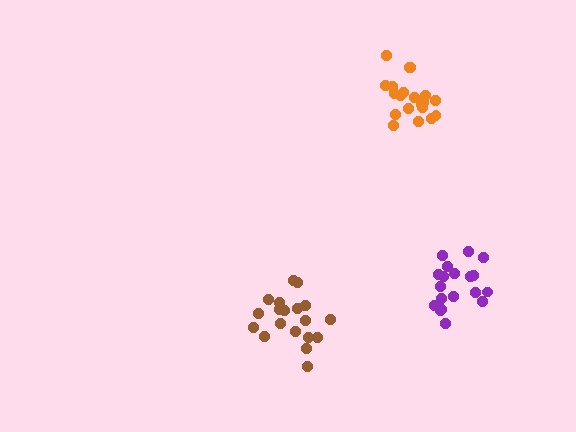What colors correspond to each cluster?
The clusters are colored: brown, orange, purple.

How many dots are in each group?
Group 1: 19 dots, Group 2: 20 dots, Group 3: 19 dots (58 total).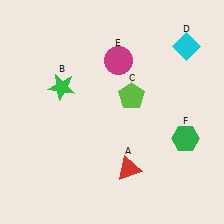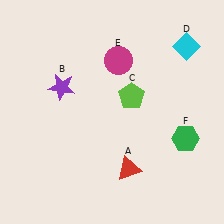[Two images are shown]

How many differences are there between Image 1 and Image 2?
There is 1 difference between the two images.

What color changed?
The star (B) changed from green in Image 1 to purple in Image 2.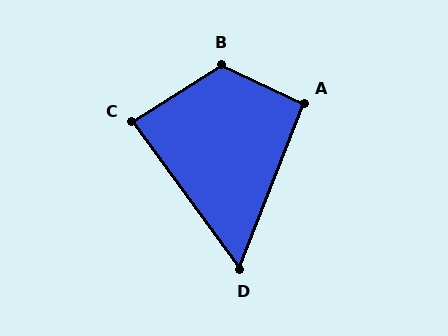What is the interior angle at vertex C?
Approximately 86 degrees (approximately right).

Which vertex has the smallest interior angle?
D, at approximately 57 degrees.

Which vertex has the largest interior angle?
B, at approximately 123 degrees.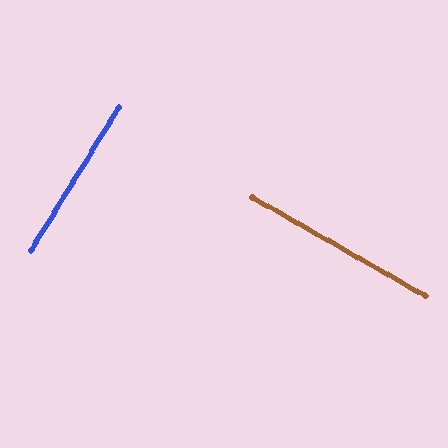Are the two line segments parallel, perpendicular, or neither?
Perpendicular — they meet at approximately 88°.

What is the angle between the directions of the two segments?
Approximately 88 degrees.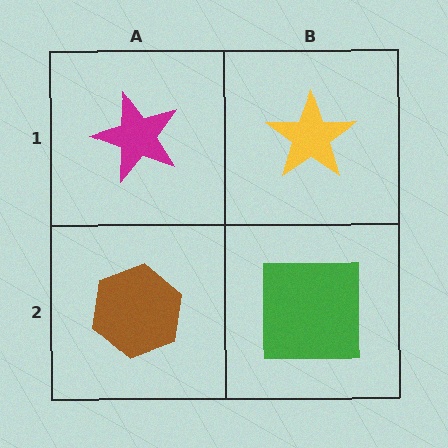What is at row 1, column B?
A yellow star.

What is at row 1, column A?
A magenta star.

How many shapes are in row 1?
2 shapes.